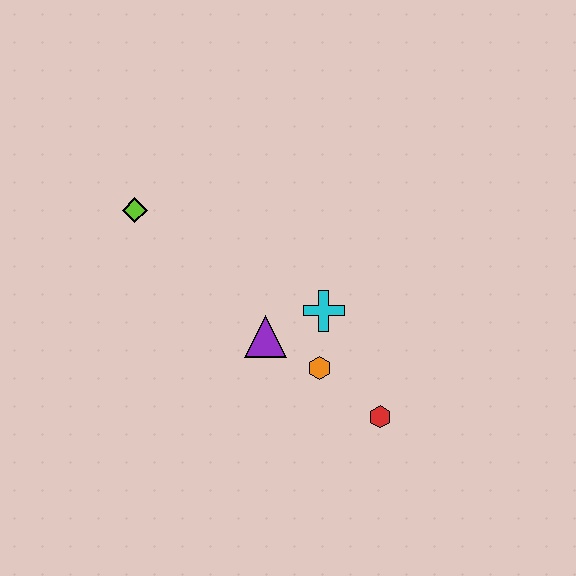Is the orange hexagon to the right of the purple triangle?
Yes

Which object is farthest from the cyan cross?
The lime diamond is farthest from the cyan cross.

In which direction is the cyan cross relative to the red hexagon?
The cyan cross is above the red hexagon.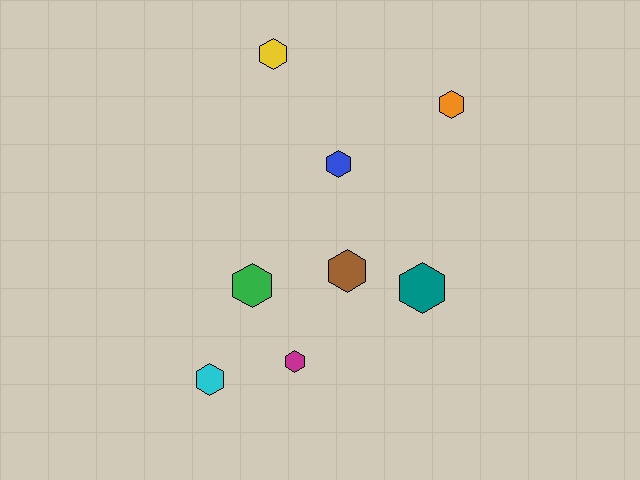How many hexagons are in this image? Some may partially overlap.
There are 8 hexagons.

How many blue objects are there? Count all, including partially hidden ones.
There is 1 blue object.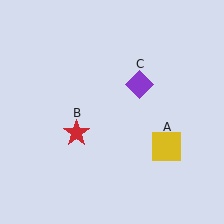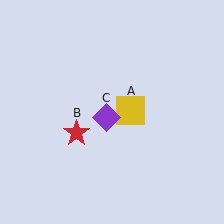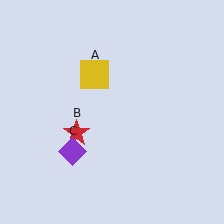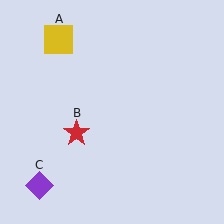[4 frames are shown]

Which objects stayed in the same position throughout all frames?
Red star (object B) remained stationary.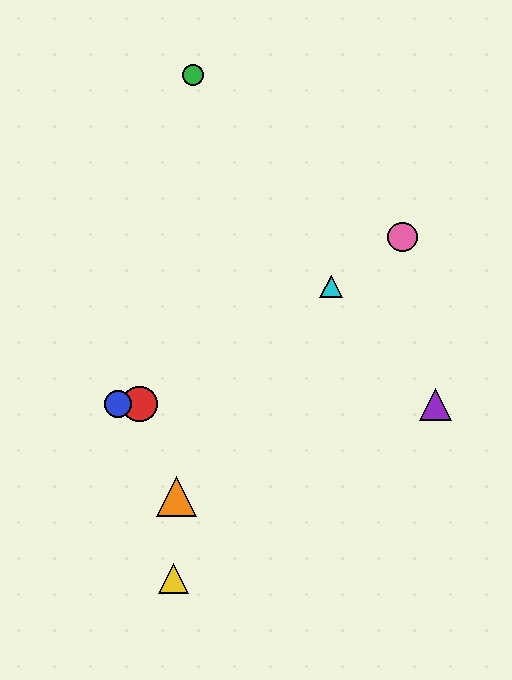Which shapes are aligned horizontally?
The red circle, the blue circle, the purple triangle are aligned horizontally.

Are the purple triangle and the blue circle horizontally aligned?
Yes, both are at y≈404.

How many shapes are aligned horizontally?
3 shapes (the red circle, the blue circle, the purple triangle) are aligned horizontally.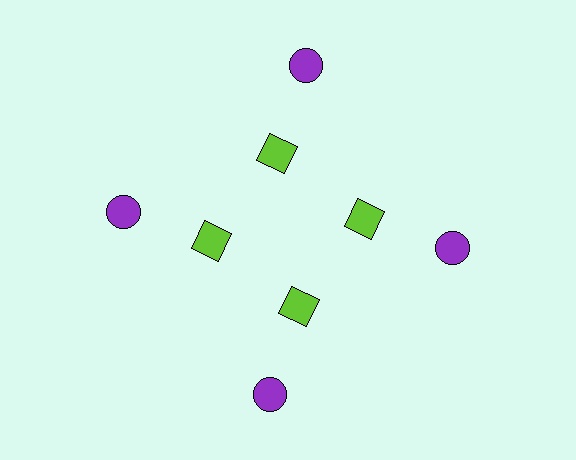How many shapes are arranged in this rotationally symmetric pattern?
There are 8 shapes, arranged in 4 groups of 2.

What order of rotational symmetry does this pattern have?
This pattern has 4-fold rotational symmetry.